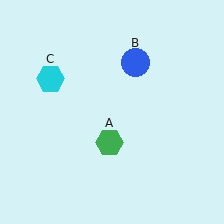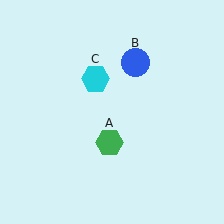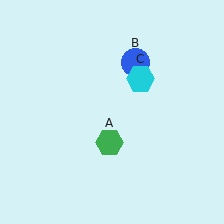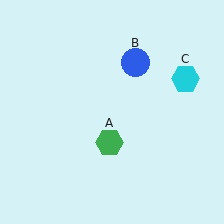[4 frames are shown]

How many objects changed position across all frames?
1 object changed position: cyan hexagon (object C).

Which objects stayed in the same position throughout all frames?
Green hexagon (object A) and blue circle (object B) remained stationary.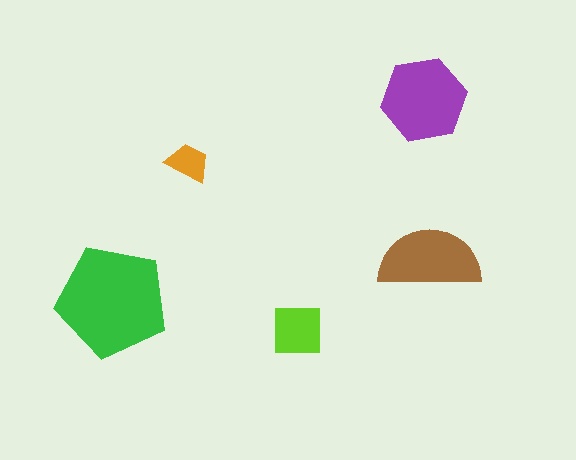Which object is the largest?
The green pentagon.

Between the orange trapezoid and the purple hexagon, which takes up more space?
The purple hexagon.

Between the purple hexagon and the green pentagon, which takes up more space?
The green pentagon.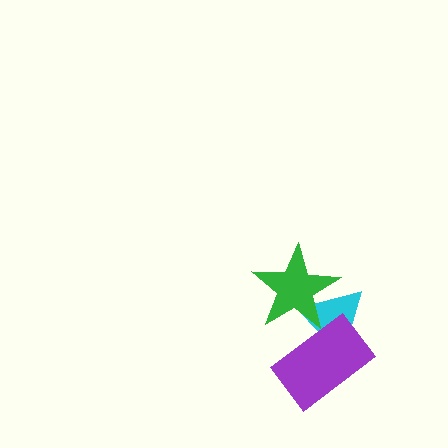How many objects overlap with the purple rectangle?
2 objects overlap with the purple rectangle.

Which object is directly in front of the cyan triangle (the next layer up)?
The green star is directly in front of the cyan triangle.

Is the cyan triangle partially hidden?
Yes, it is partially covered by another shape.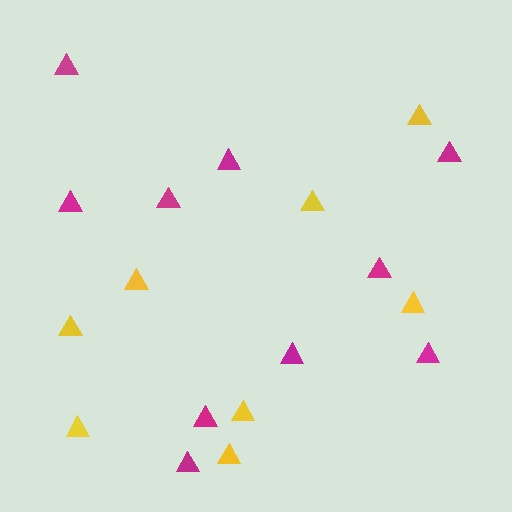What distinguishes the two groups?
There are 2 groups: one group of yellow triangles (8) and one group of magenta triangles (10).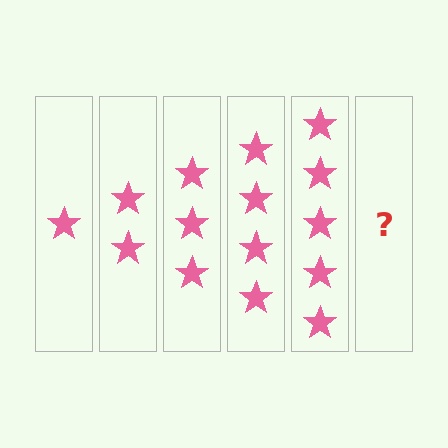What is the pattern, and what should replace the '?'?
The pattern is that each step adds one more star. The '?' should be 6 stars.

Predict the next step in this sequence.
The next step is 6 stars.